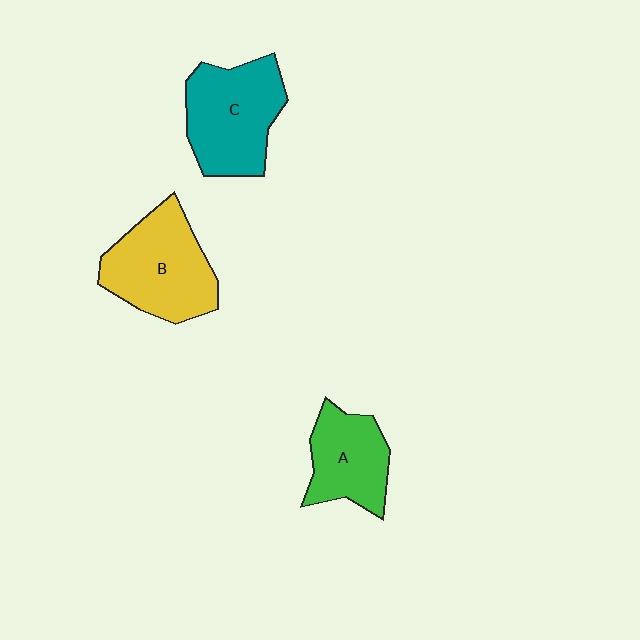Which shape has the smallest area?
Shape A (green).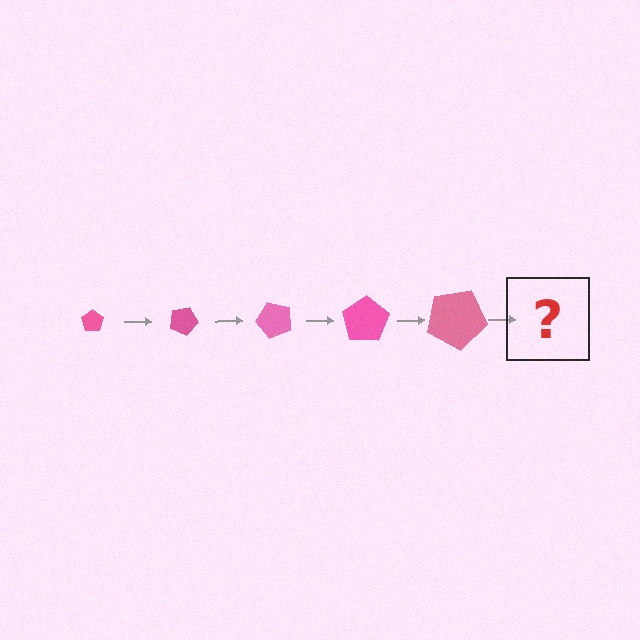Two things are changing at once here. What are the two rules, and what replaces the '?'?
The two rules are that the pentagon grows larger each step and it rotates 25 degrees each step. The '?' should be a pentagon, larger than the previous one and rotated 125 degrees from the start.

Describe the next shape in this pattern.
It should be a pentagon, larger than the previous one and rotated 125 degrees from the start.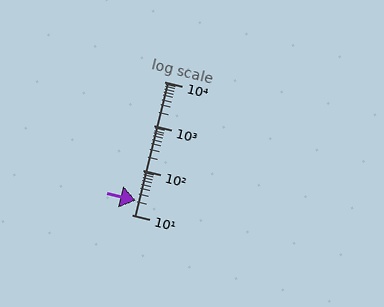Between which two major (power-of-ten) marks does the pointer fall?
The pointer is between 10 and 100.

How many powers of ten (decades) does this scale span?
The scale spans 3 decades, from 10 to 10000.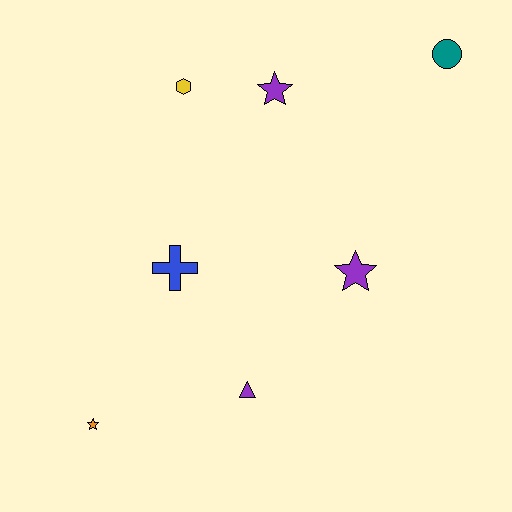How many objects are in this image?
There are 7 objects.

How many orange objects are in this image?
There is 1 orange object.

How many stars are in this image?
There are 3 stars.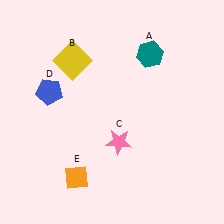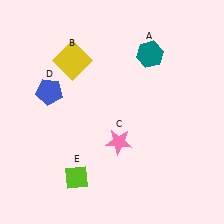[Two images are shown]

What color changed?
The diamond (E) changed from orange in Image 1 to lime in Image 2.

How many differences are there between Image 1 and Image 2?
There is 1 difference between the two images.